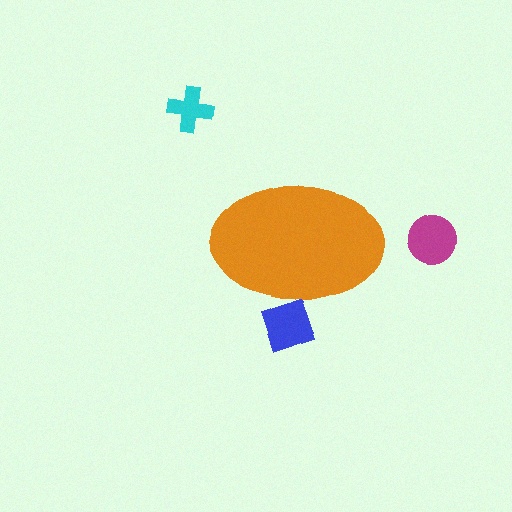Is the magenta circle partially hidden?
No, the magenta circle is fully visible.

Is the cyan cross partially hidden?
No, the cyan cross is fully visible.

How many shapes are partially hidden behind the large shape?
1 shape is partially hidden.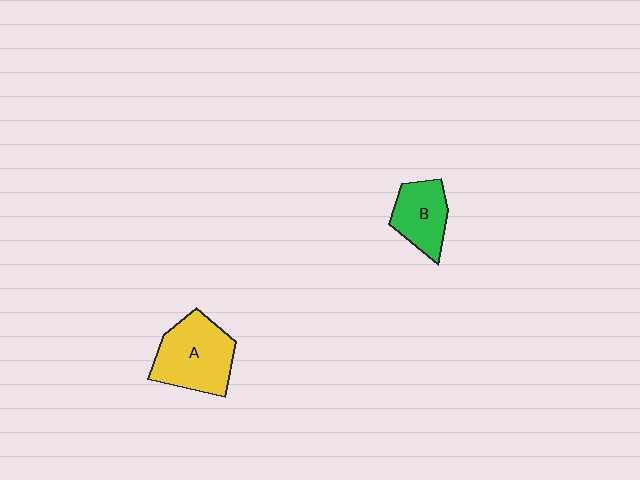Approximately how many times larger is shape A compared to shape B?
Approximately 1.5 times.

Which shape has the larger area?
Shape A (yellow).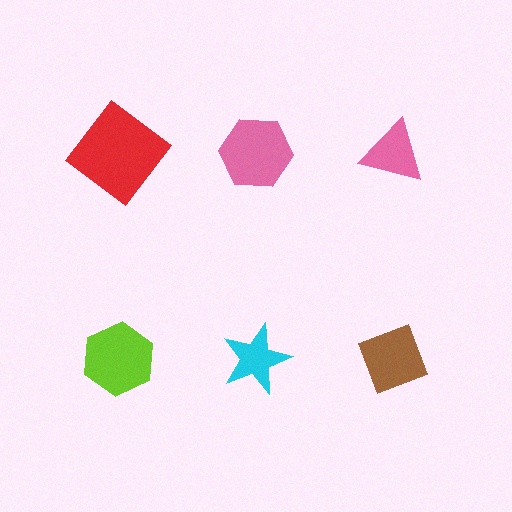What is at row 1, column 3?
A pink triangle.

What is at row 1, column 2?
A pink hexagon.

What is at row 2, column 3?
A brown diamond.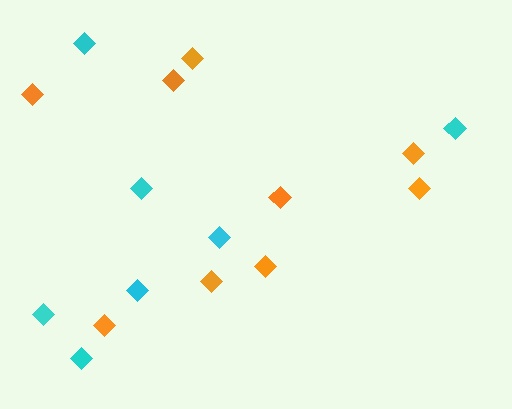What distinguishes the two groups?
There are 2 groups: one group of cyan diamonds (7) and one group of orange diamonds (9).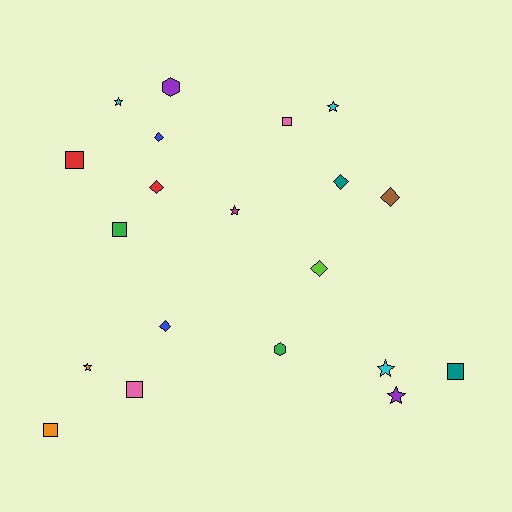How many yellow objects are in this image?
There are no yellow objects.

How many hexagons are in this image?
There are 2 hexagons.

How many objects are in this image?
There are 20 objects.